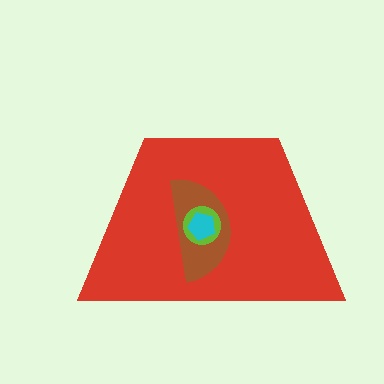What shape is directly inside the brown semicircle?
The lime circle.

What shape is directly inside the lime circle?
The cyan pentagon.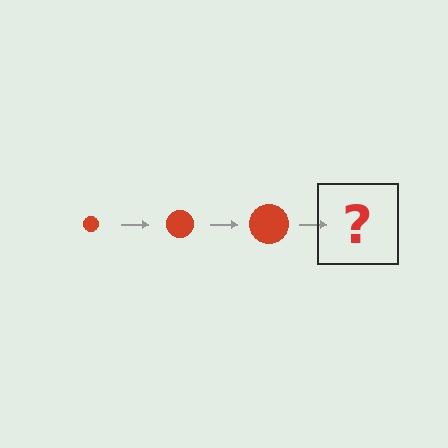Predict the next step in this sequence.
The next step is a red circle, larger than the previous one.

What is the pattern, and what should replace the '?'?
The pattern is that the circle gets progressively larger each step. The '?' should be a red circle, larger than the previous one.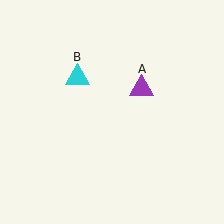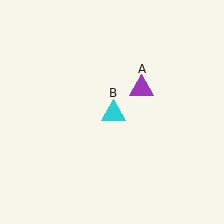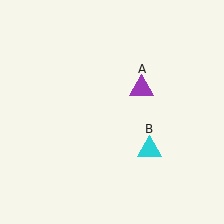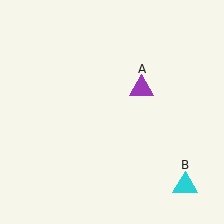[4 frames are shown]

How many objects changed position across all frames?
1 object changed position: cyan triangle (object B).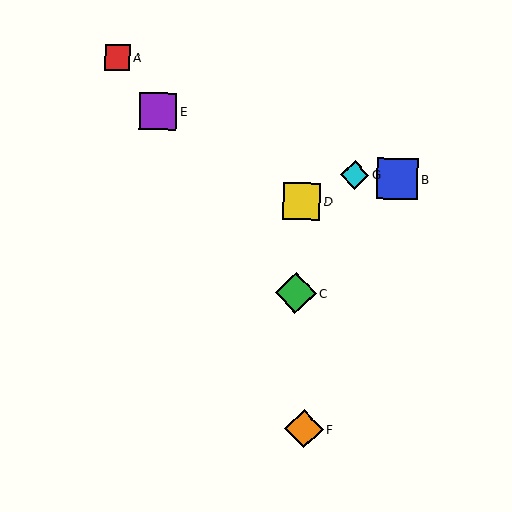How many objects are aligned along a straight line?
3 objects (A, C, E) are aligned along a straight line.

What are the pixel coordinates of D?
Object D is at (302, 201).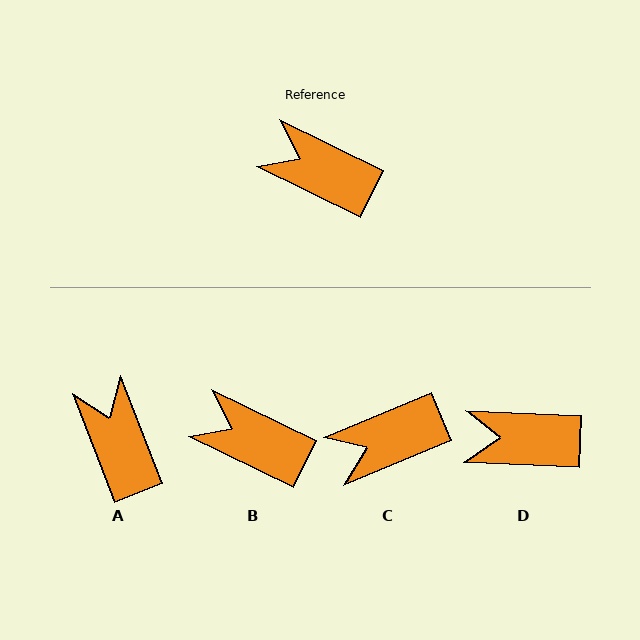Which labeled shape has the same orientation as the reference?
B.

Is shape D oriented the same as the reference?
No, it is off by about 23 degrees.